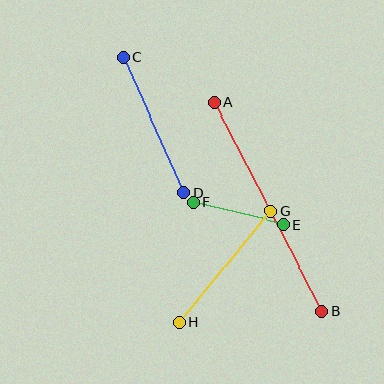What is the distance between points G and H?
The distance is approximately 144 pixels.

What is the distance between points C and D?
The distance is approximately 149 pixels.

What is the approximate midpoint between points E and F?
The midpoint is at approximately (238, 213) pixels.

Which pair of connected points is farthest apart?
Points A and B are farthest apart.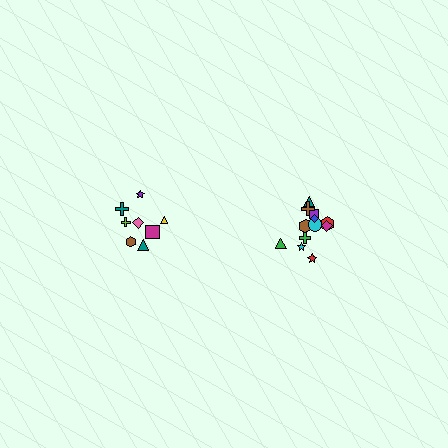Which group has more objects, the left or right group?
The right group.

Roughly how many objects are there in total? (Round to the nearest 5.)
Roughly 20 objects in total.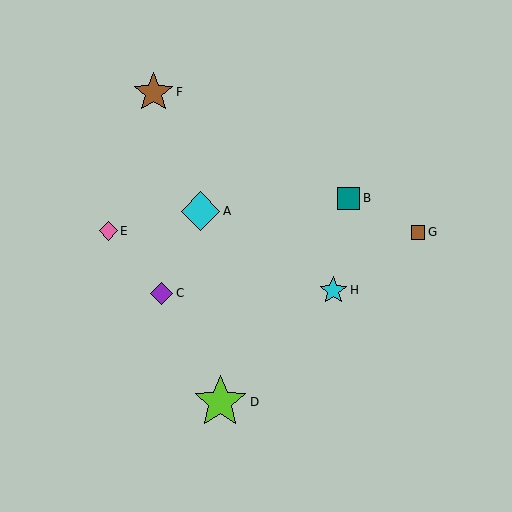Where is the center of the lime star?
The center of the lime star is at (220, 402).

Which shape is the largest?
The lime star (labeled D) is the largest.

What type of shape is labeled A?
Shape A is a cyan diamond.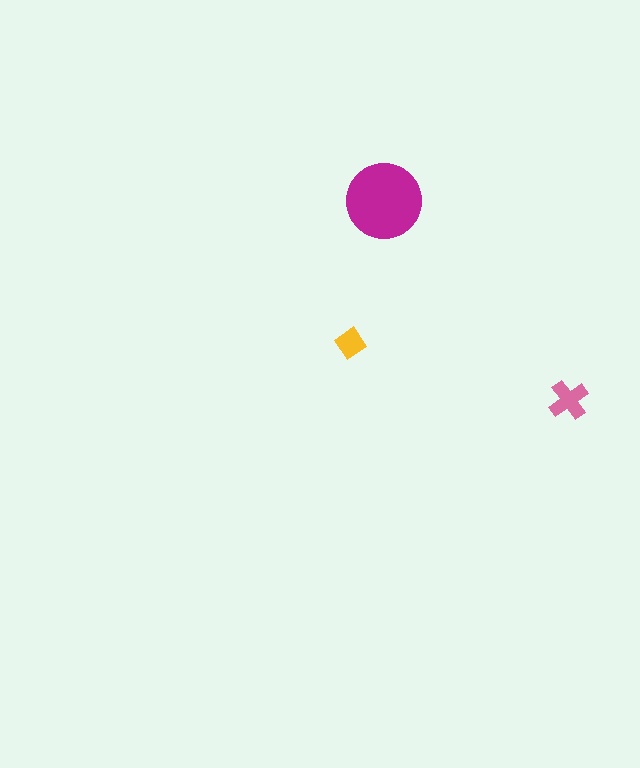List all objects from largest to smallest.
The magenta circle, the pink cross, the yellow diamond.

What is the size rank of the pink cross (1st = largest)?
2nd.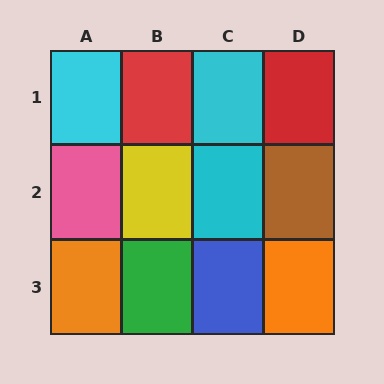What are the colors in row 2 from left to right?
Pink, yellow, cyan, brown.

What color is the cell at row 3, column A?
Orange.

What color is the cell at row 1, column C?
Cyan.